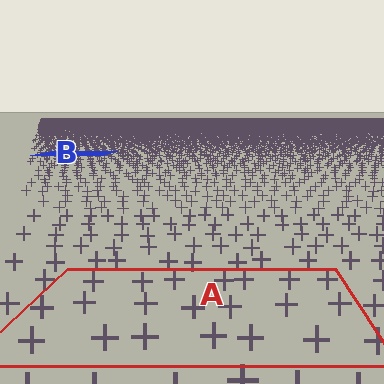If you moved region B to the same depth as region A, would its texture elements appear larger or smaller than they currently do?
They would appear larger. At a closer depth, the same texture elements are projected at a bigger on-screen size.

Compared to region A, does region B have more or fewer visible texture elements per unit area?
Region B has more texture elements per unit area — they are packed more densely because it is farther away.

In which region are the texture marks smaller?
The texture marks are smaller in region B, because it is farther away.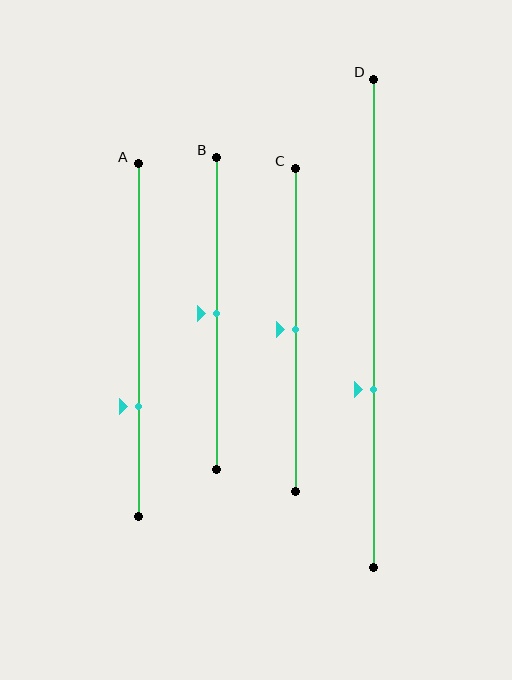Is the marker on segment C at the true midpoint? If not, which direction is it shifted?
Yes, the marker on segment C is at the true midpoint.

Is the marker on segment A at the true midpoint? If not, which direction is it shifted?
No, the marker on segment A is shifted downward by about 19% of the segment length.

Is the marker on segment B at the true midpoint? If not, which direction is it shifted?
Yes, the marker on segment B is at the true midpoint.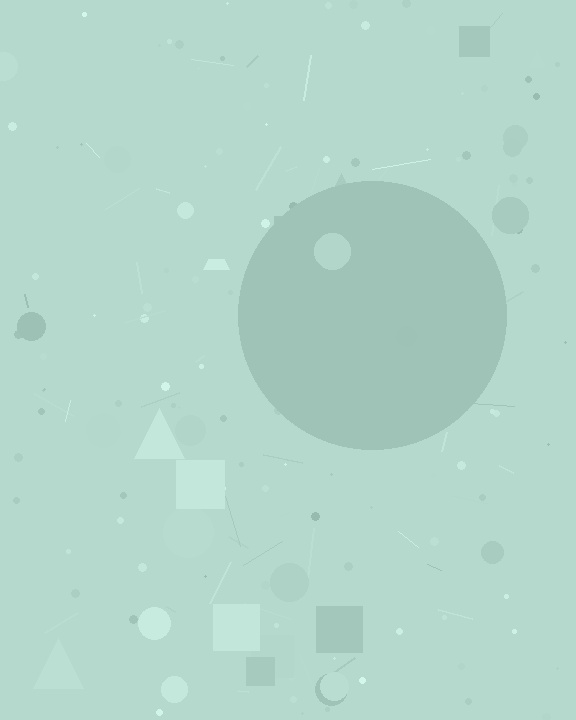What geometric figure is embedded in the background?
A circle is embedded in the background.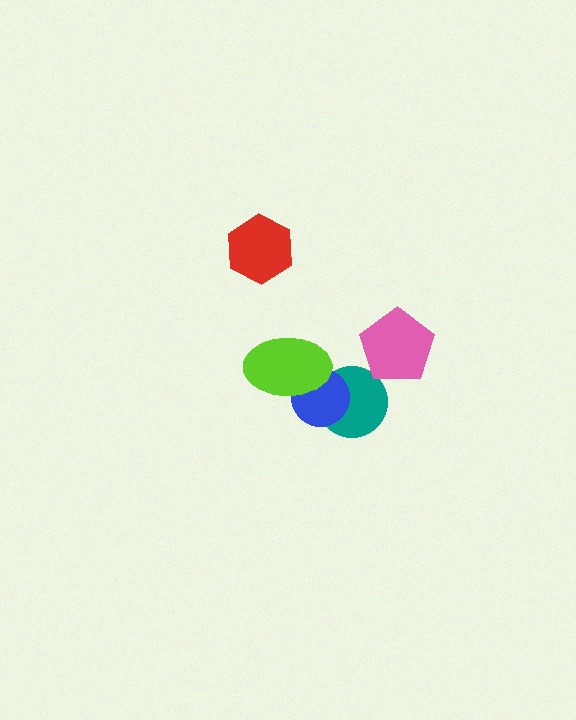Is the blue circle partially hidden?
Yes, it is partially covered by another shape.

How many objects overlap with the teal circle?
1 object overlaps with the teal circle.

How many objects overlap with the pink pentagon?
0 objects overlap with the pink pentagon.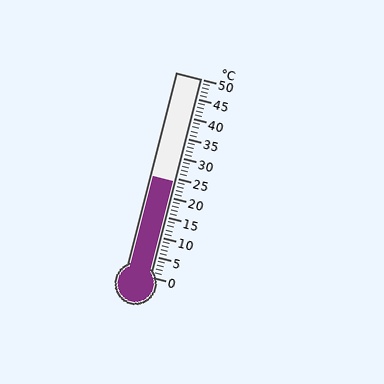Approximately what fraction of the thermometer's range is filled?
The thermometer is filled to approximately 50% of its range.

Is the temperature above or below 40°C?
The temperature is below 40°C.